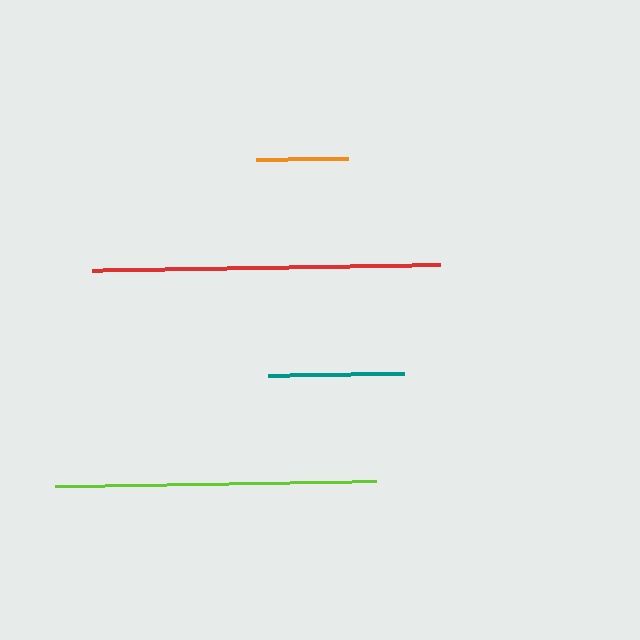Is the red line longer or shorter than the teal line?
The red line is longer than the teal line.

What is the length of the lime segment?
The lime segment is approximately 321 pixels long.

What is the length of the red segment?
The red segment is approximately 348 pixels long.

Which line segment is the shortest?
The orange line is the shortest at approximately 92 pixels.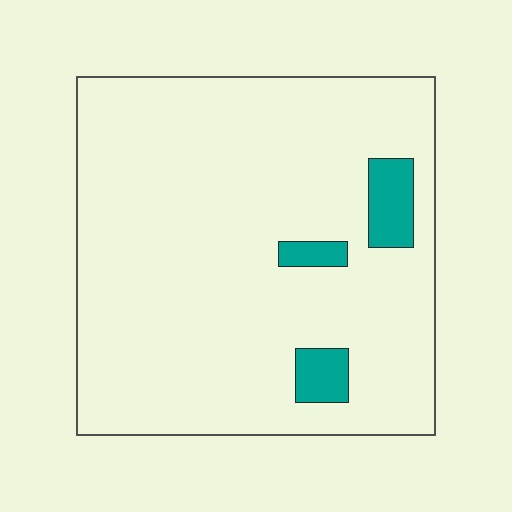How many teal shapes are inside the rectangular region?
3.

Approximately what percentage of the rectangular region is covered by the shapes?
Approximately 5%.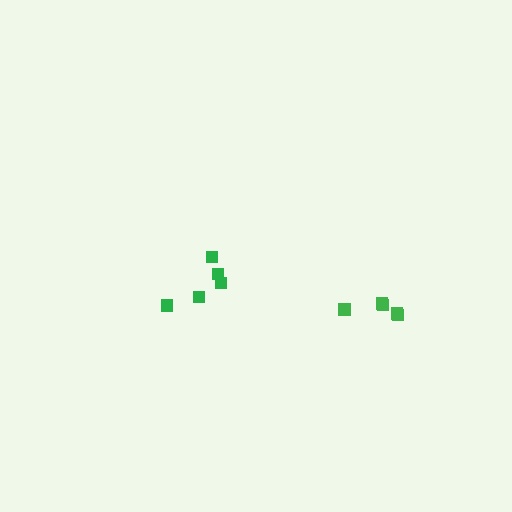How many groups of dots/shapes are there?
There are 2 groups.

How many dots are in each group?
Group 1: 5 dots, Group 2: 5 dots (10 total).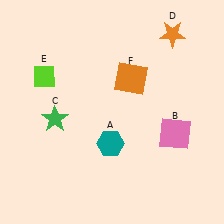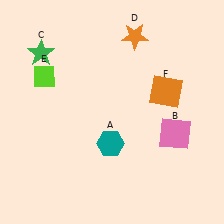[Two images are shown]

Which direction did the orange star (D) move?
The orange star (D) moved left.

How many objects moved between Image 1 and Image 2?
3 objects moved between the two images.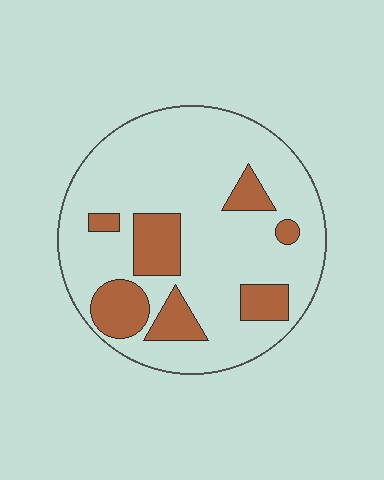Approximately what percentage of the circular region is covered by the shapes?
Approximately 20%.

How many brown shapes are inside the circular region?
7.